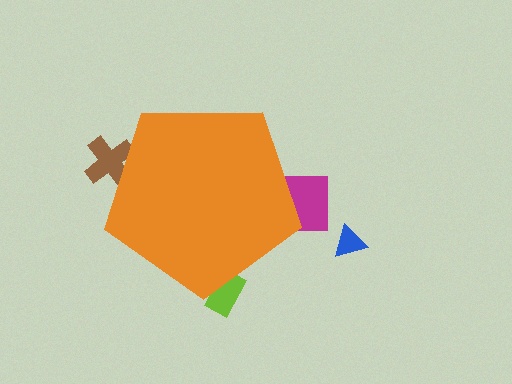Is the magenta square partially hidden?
Yes, the magenta square is partially hidden behind the orange pentagon.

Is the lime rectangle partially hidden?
Yes, the lime rectangle is partially hidden behind the orange pentagon.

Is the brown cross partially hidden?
Yes, the brown cross is partially hidden behind the orange pentagon.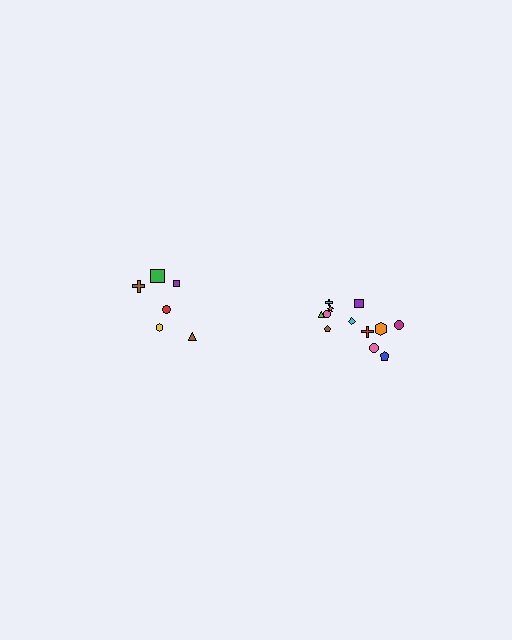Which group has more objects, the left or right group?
The right group.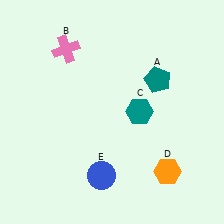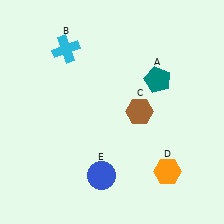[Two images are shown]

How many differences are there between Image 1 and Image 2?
There are 2 differences between the two images.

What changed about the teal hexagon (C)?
In Image 1, C is teal. In Image 2, it changed to brown.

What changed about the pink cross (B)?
In Image 1, B is pink. In Image 2, it changed to cyan.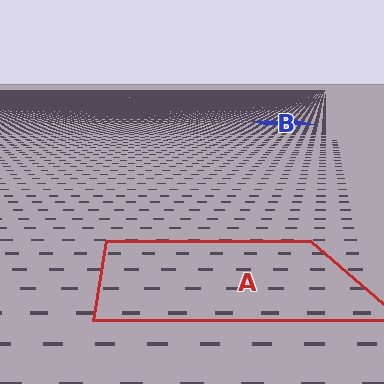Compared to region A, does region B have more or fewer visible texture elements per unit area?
Region B has more texture elements per unit area — they are packed more densely because it is farther away.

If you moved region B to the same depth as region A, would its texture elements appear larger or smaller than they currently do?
They would appear larger. At a closer depth, the same texture elements are projected at a bigger on-screen size.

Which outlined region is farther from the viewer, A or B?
Region B is farther from the viewer — the texture elements inside it appear smaller and more densely packed.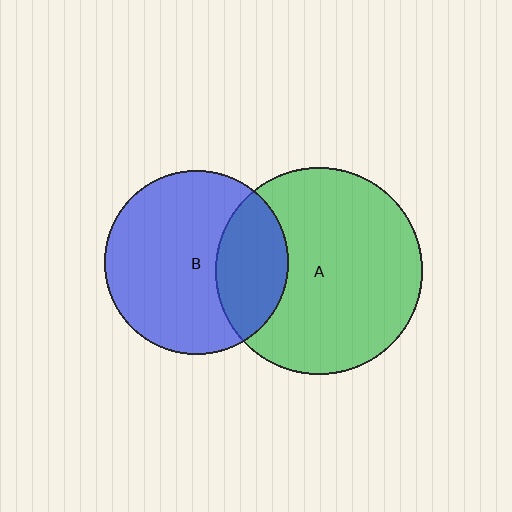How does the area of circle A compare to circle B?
Approximately 1.3 times.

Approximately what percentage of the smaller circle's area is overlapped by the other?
Approximately 30%.